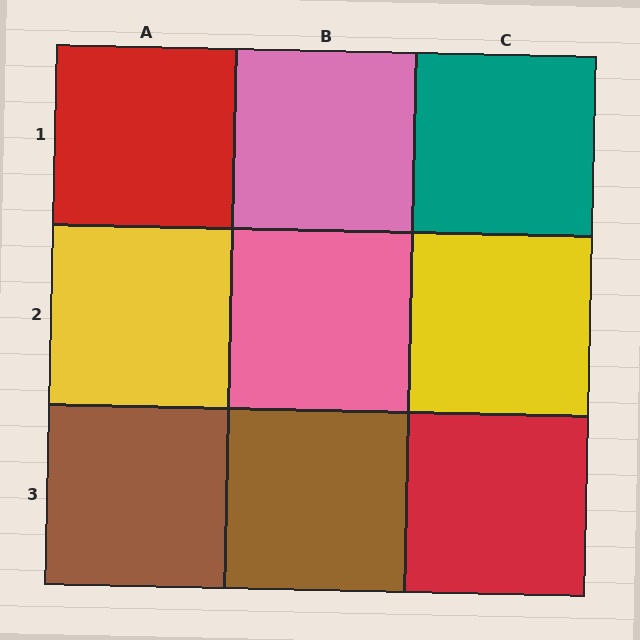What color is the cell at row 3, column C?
Red.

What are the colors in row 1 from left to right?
Red, pink, teal.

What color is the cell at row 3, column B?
Brown.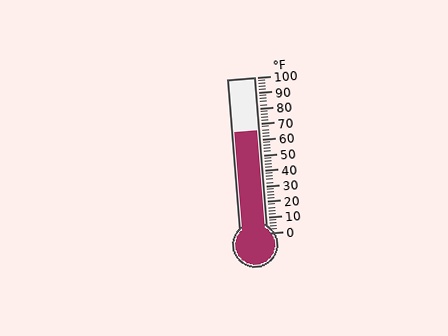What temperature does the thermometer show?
The thermometer shows approximately 66°F.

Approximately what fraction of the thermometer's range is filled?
The thermometer is filled to approximately 65% of its range.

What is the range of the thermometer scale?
The thermometer scale ranges from 0°F to 100°F.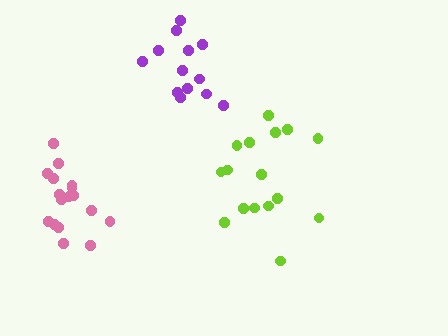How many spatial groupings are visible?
There are 3 spatial groupings.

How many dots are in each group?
Group 1: 17 dots, Group 2: 16 dots, Group 3: 13 dots (46 total).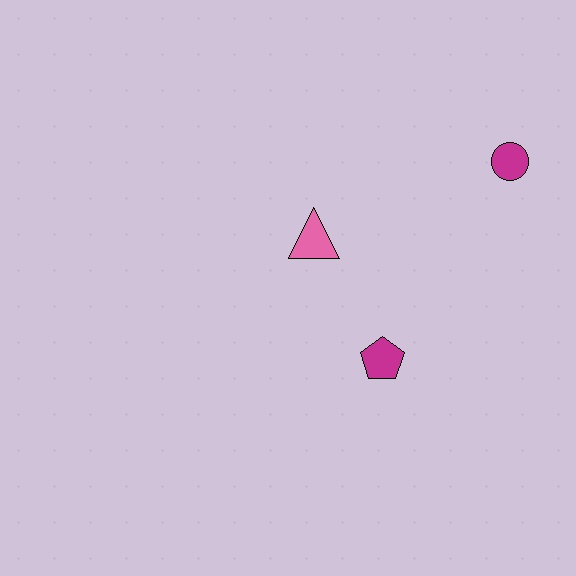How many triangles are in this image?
There is 1 triangle.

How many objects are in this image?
There are 3 objects.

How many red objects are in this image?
There are no red objects.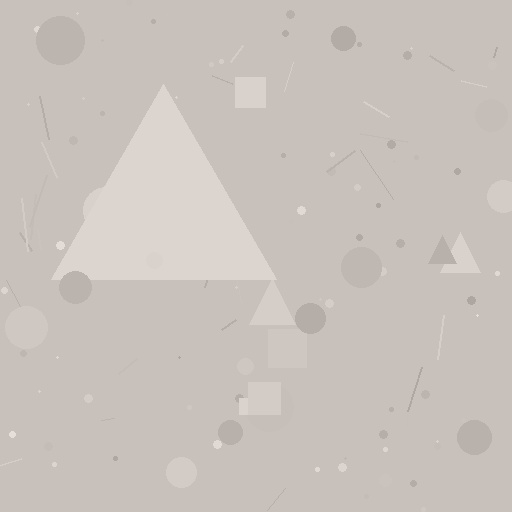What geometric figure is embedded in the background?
A triangle is embedded in the background.